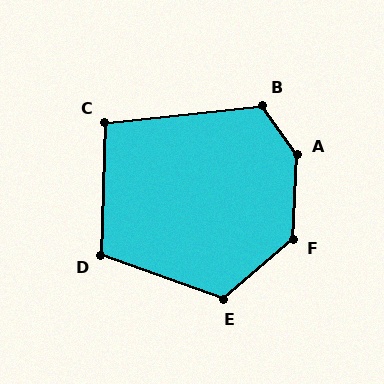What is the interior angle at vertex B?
Approximately 119 degrees (obtuse).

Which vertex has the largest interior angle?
A, at approximately 142 degrees.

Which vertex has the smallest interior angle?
C, at approximately 98 degrees.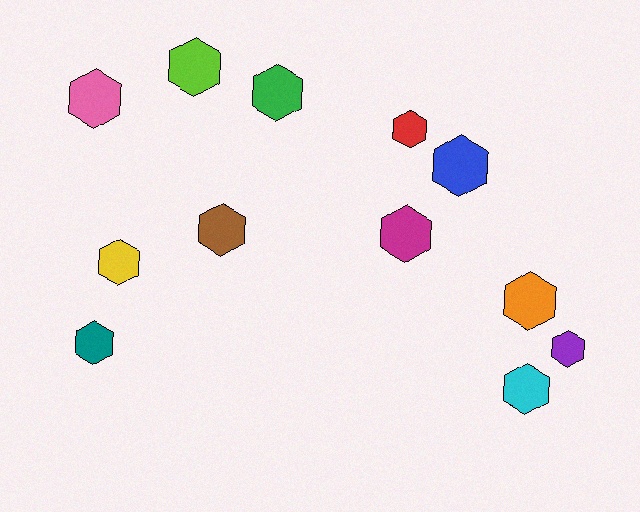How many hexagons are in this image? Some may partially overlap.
There are 12 hexagons.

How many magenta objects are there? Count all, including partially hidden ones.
There is 1 magenta object.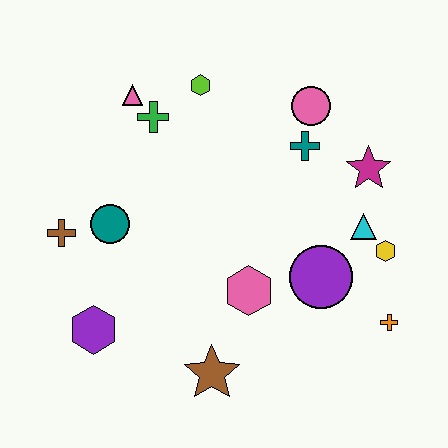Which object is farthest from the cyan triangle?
The brown cross is farthest from the cyan triangle.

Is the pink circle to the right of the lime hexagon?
Yes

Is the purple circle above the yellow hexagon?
No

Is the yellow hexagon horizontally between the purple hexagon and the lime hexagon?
No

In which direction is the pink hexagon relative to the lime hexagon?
The pink hexagon is below the lime hexagon.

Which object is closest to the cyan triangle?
The yellow hexagon is closest to the cyan triangle.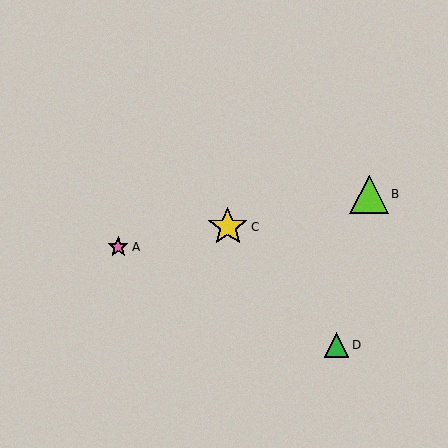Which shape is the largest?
The yellow star (labeled C) is the largest.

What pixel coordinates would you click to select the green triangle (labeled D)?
Click at (337, 345) to select the green triangle D.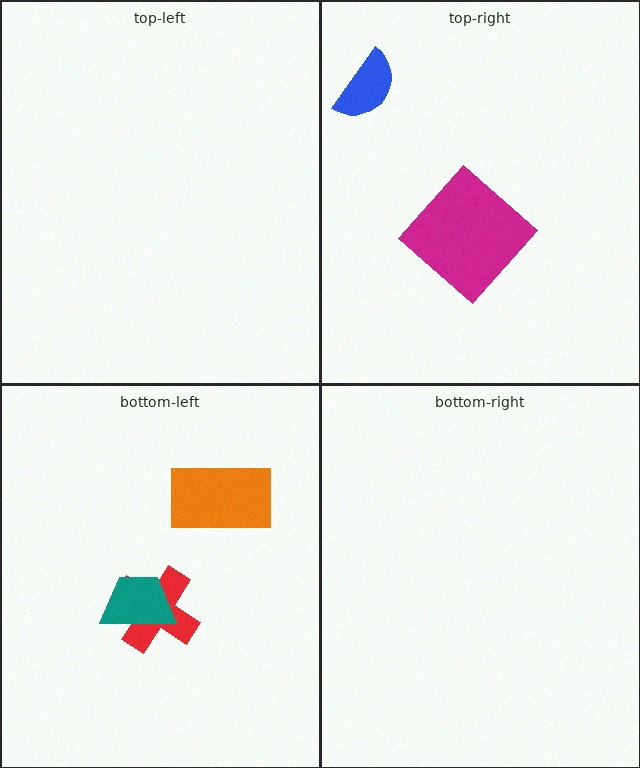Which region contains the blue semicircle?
The top-right region.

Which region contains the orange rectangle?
The bottom-left region.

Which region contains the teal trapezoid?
The bottom-left region.